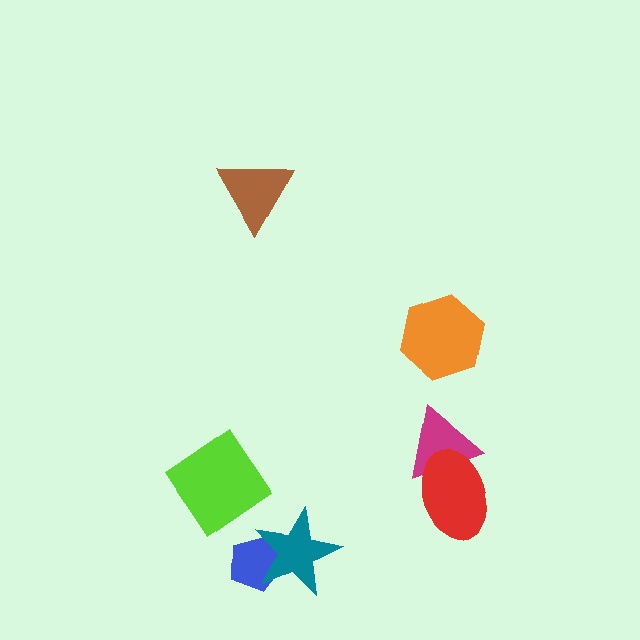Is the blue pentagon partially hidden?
Yes, it is partially covered by another shape.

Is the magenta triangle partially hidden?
Yes, it is partially covered by another shape.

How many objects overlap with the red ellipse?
1 object overlaps with the red ellipse.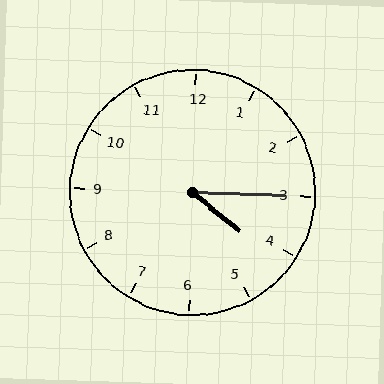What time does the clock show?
4:15.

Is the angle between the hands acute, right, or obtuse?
It is acute.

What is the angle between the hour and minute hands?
Approximately 38 degrees.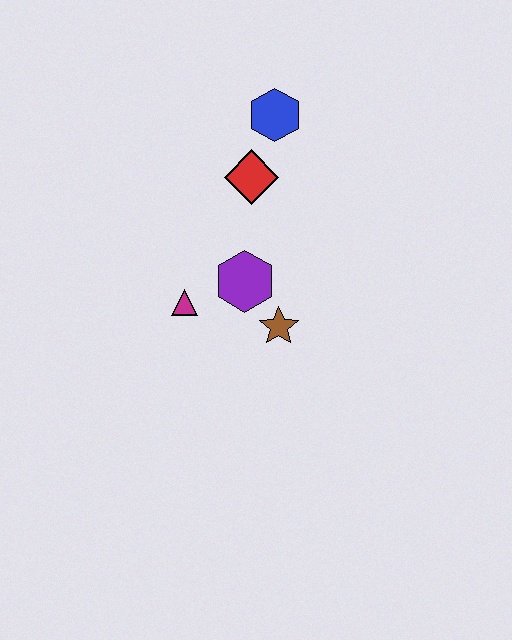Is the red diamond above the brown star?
Yes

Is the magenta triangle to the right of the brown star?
No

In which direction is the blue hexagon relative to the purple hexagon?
The blue hexagon is above the purple hexagon.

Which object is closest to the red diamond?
The blue hexagon is closest to the red diamond.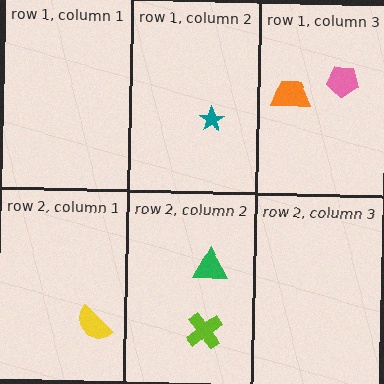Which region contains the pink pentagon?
The row 1, column 3 region.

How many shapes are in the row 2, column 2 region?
2.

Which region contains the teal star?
The row 1, column 2 region.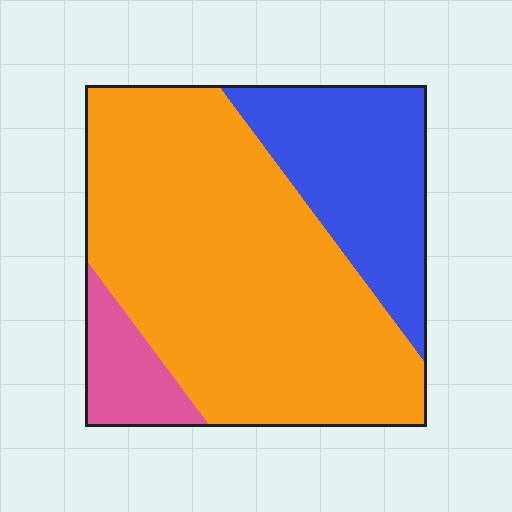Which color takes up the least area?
Pink, at roughly 10%.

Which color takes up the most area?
Orange, at roughly 65%.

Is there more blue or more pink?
Blue.